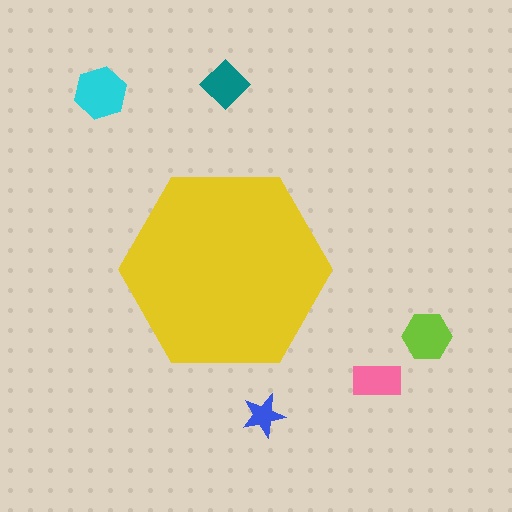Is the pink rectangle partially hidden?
No, the pink rectangle is fully visible.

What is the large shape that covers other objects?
A yellow hexagon.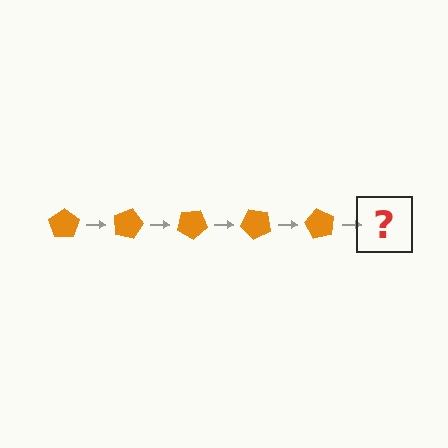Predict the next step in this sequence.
The next step is an orange pentagon rotated 75 degrees.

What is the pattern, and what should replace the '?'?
The pattern is that the pentagon rotates 15 degrees each step. The '?' should be an orange pentagon rotated 75 degrees.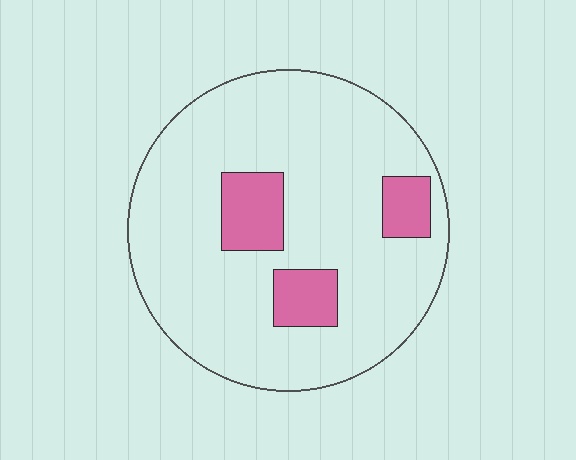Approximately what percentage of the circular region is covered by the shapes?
Approximately 15%.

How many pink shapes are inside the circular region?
3.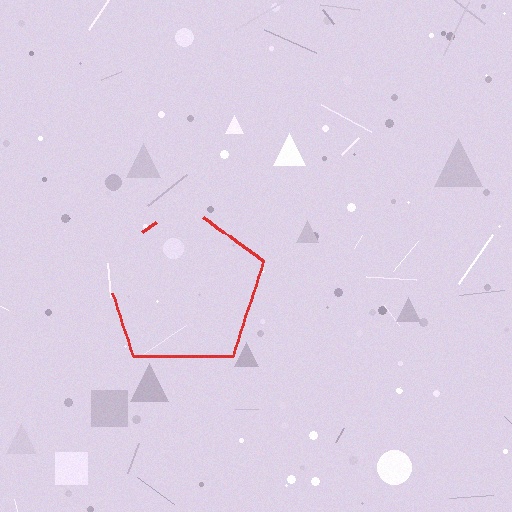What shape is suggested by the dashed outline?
The dashed outline suggests a pentagon.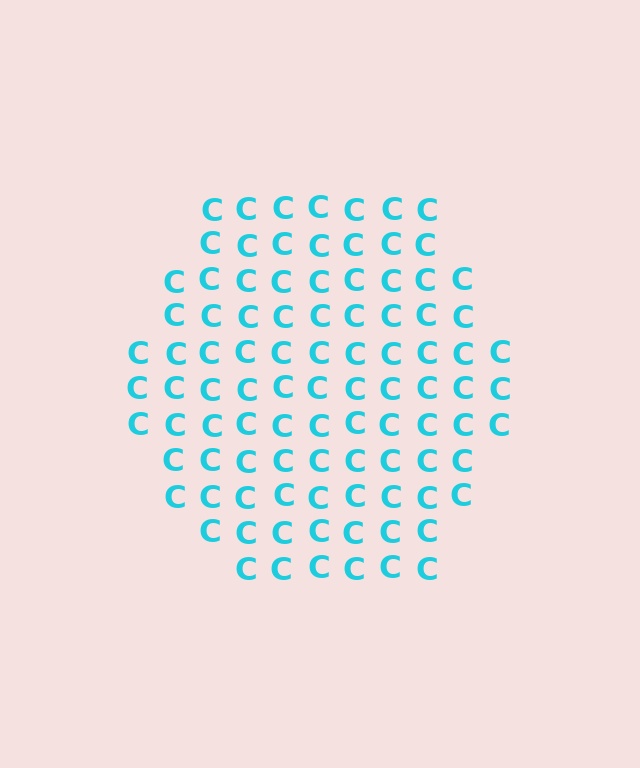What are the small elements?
The small elements are letter C's.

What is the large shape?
The large shape is a hexagon.